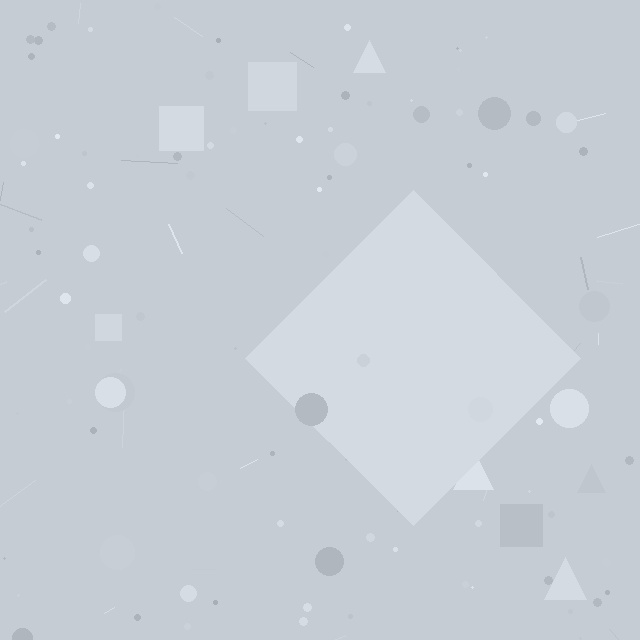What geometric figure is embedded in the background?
A diamond is embedded in the background.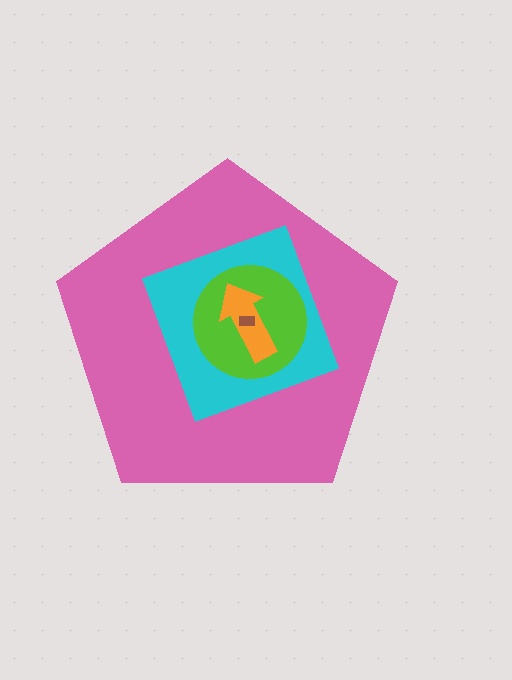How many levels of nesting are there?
5.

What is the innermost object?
The brown rectangle.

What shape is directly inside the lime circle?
The orange arrow.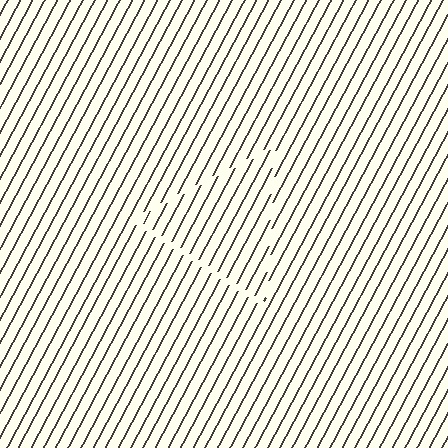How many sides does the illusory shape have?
3 sides — the line-ends trace a triangle.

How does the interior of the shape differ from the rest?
The interior of the shape contains the same grating, shifted by half a period — the contour is defined by the phase discontinuity where line-ends from the inner and outer gratings abut.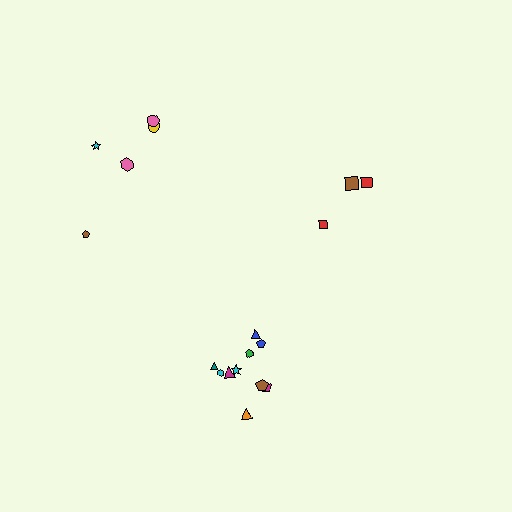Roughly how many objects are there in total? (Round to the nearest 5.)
Roughly 20 objects in total.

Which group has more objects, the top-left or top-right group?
The top-left group.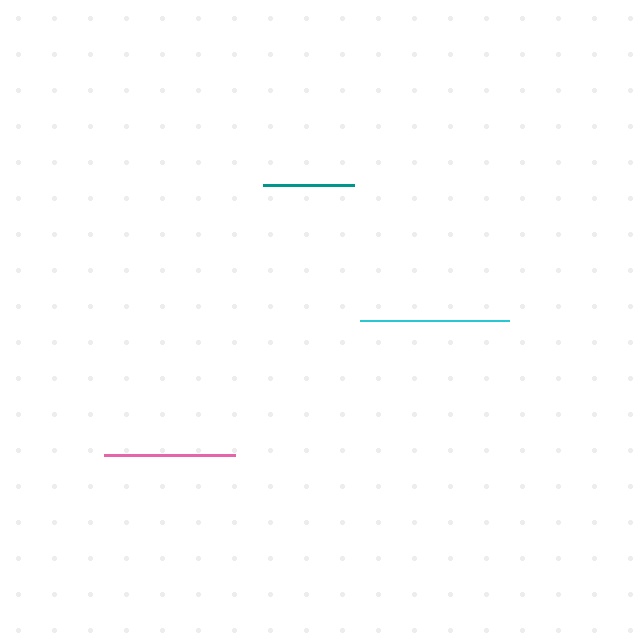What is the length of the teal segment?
The teal segment is approximately 91 pixels long.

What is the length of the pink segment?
The pink segment is approximately 131 pixels long.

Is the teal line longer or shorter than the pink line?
The pink line is longer than the teal line.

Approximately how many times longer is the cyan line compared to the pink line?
The cyan line is approximately 1.1 times the length of the pink line.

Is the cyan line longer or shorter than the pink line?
The cyan line is longer than the pink line.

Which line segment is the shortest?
The teal line is the shortest at approximately 91 pixels.